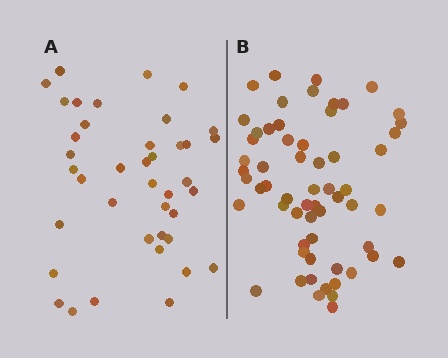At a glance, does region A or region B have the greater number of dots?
Region B (the right region) has more dots.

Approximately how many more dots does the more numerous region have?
Region B has approximately 20 more dots than region A.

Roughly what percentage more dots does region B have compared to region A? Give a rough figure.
About 50% more.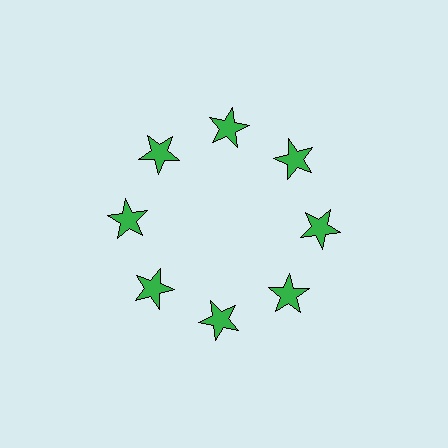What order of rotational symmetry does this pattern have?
This pattern has 8-fold rotational symmetry.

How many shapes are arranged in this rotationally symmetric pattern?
There are 8 shapes, arranged in 8 groups of 1.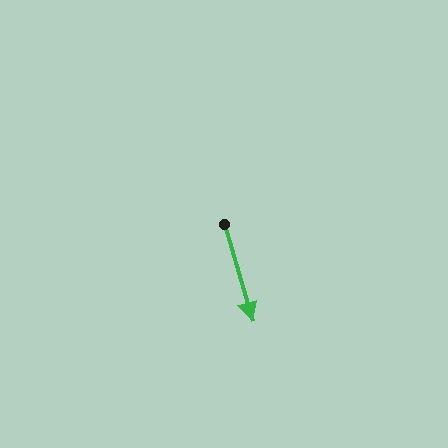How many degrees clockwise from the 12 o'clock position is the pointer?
Approximately 164 degrees.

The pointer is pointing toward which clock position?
Roughly 5 o'clock.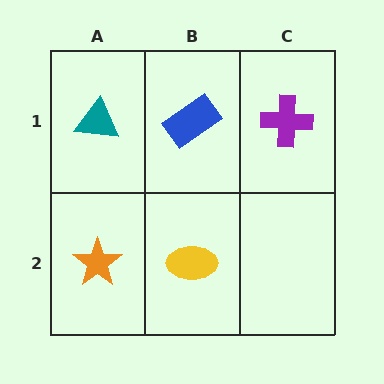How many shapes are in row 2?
2 shapes.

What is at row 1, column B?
A blue rectangle.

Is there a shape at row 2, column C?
No, that cell is empty.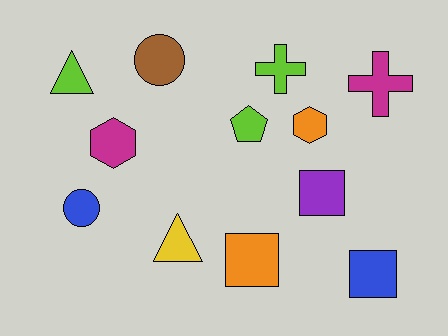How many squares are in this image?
There are 3 squares.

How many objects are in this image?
There are 12 objects.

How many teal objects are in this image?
There are no teal objects.